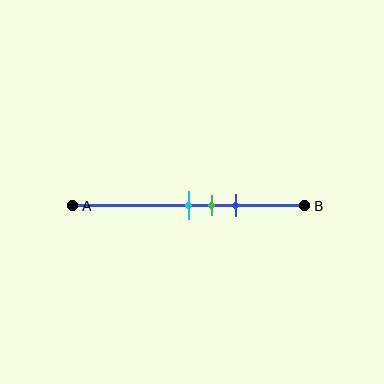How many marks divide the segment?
There are 3 marks dividing the segment.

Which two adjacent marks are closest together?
The cyan and green marks are the closest adjacent pair.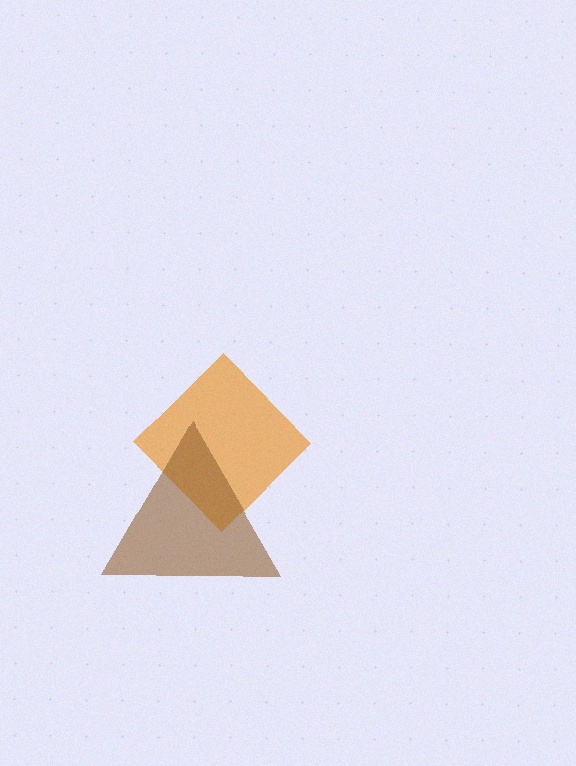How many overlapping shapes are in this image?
There are 2 overlapping shapes in the image.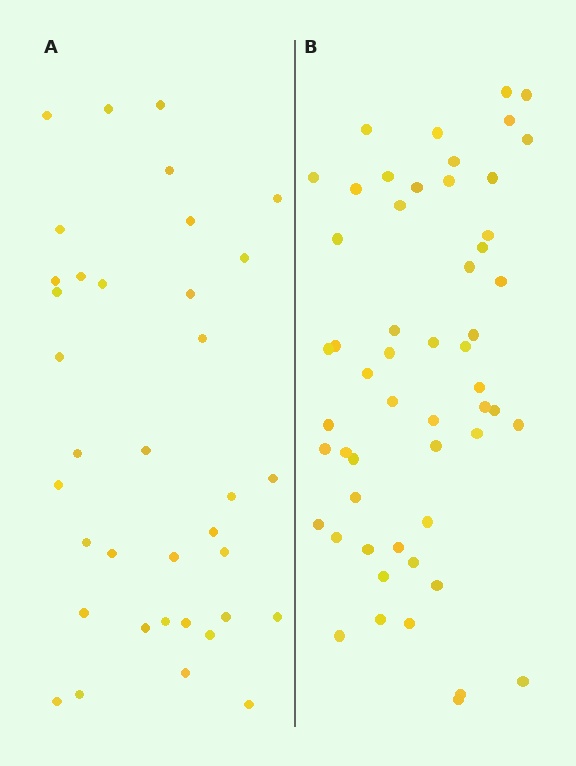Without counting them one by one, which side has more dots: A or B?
Region B (the right region) has more dots.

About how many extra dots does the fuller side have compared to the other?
Region B has approximately 20 more dots than region A.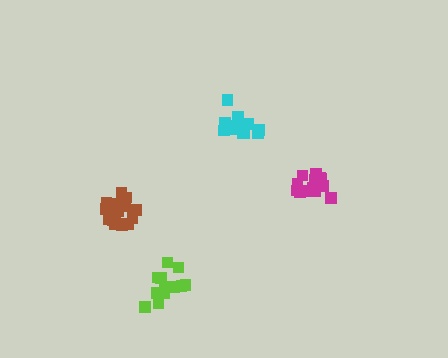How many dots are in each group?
Group 1: 20 dots, Group 2: 14 dots, Group 3: 16 dots, Group 4: 14 dots (64 total).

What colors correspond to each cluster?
The clusters are colored: brown, magenta, cyan, lime.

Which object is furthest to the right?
The magenta cluster is rightmost.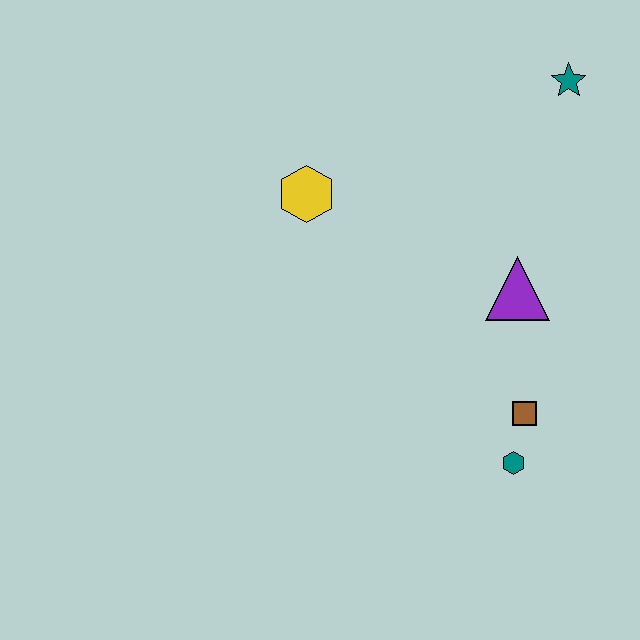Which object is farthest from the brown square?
The teal star is farthest from the brown square.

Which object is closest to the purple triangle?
The brown square is closest to the purple triangle.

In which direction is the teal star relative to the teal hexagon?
The teal star is above the teal hexagon.